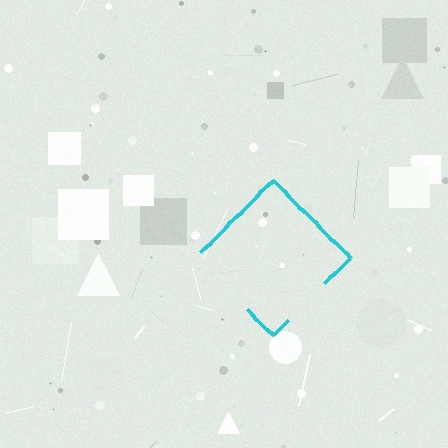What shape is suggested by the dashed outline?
The dashed outline suggests a diamond.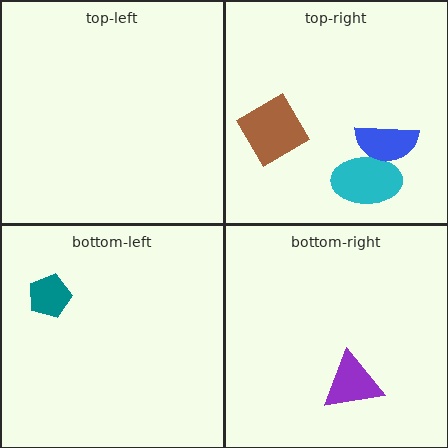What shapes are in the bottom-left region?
The teal pentagon.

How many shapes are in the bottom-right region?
1.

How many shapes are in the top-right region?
3.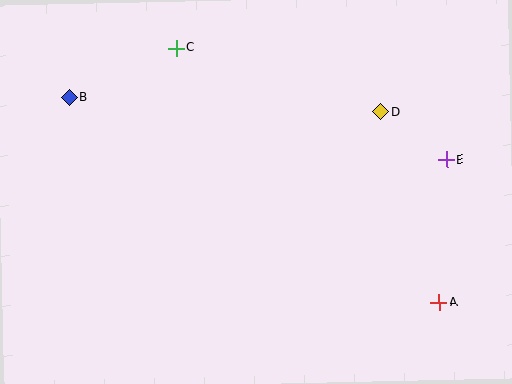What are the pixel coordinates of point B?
Point B is at (69, 97).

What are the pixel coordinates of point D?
Point D is at (381, 112).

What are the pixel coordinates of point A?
Point A is at (439, 303).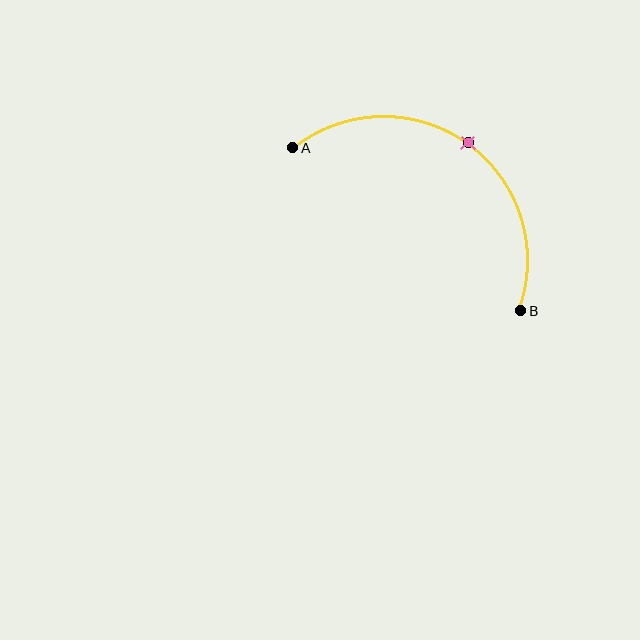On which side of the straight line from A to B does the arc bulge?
The arc bulges above and to the right of the straight line connecting A and B.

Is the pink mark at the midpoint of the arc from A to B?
Yes. The pink mark lies on the arc at equal arc-length from both A and B — it is the arc midpoint.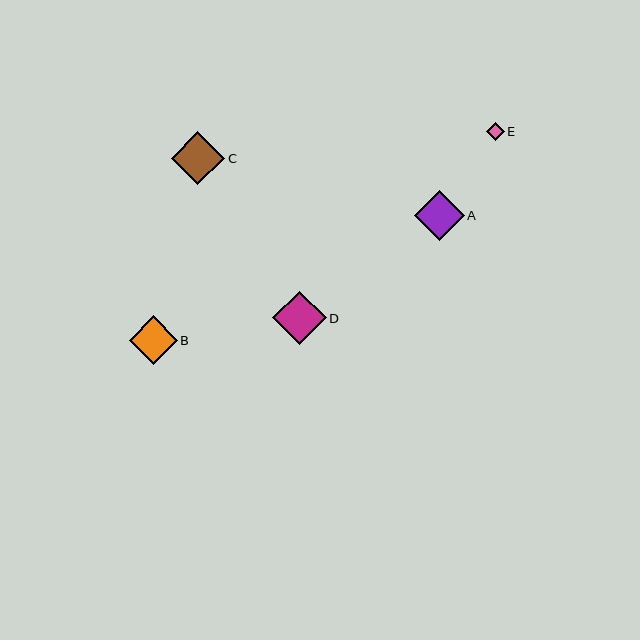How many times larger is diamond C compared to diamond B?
Diamond C is approximately 1.1 times the size of diamond B.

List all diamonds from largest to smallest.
From largest to smallest: D, C, A, B, E.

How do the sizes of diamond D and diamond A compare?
Diamond D and diamond A are approximately the same size.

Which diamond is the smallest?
Diamond E is the smallest with a size of approximately 18 pixels.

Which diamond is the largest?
Diamond D is the largest with a size of approximately 54 pixels.